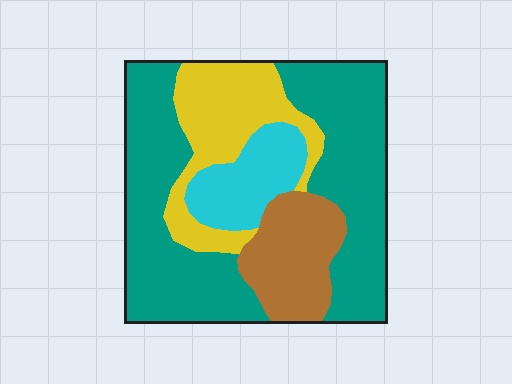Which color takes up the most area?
Teal, at roughly 55%.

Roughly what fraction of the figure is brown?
Brown covers roughly 15% of the figure.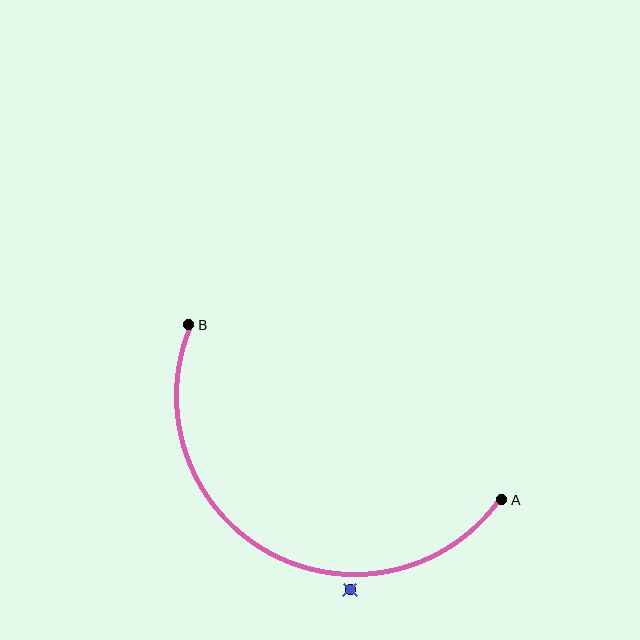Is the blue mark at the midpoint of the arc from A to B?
No — the blue mark does not lie on the arc at all. It sits slightly outside the curve.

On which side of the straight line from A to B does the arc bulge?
The arc bulges below the straight line connecting A and B.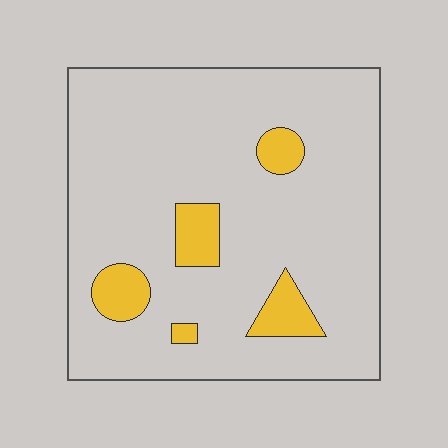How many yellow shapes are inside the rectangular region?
5.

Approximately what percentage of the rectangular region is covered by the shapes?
Approximately 10%.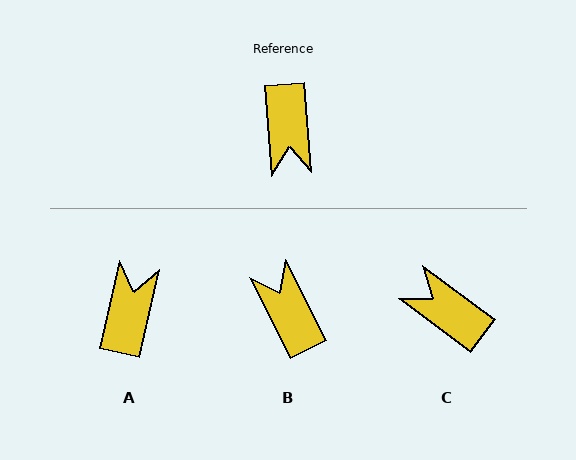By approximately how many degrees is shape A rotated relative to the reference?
Approximately 163 degrees counter-clockwise.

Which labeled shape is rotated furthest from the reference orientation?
A, about 163 degrees away.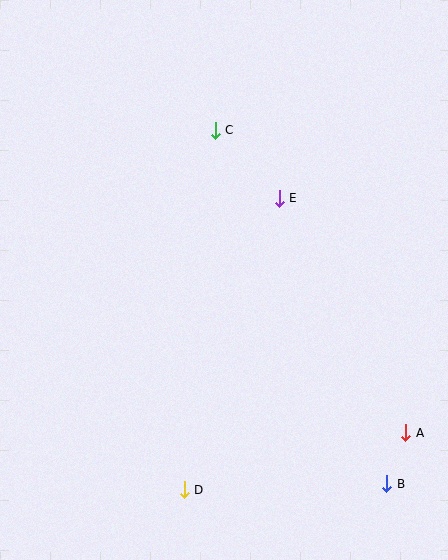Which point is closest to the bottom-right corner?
Point B is closest to the bottom-right corner.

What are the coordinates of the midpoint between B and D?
The midpoint between B and D is at (286, 487).